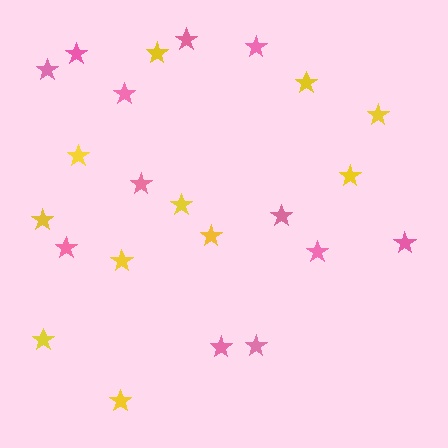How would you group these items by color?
There are 2 groups: one group of yellow stars (11) and one group of pink stars (12).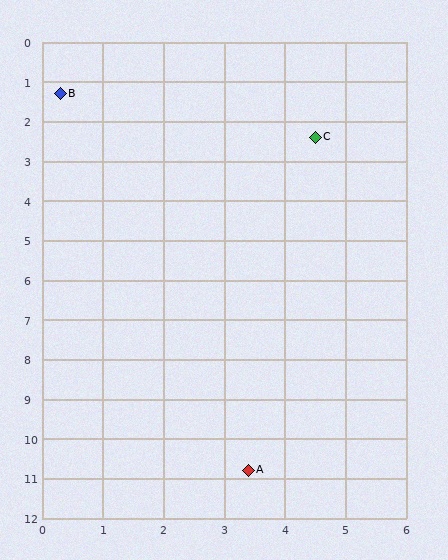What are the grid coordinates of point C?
Point C is at approximately (4.5, 2.4).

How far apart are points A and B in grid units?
Points A and B are about 10.0 grid units apart.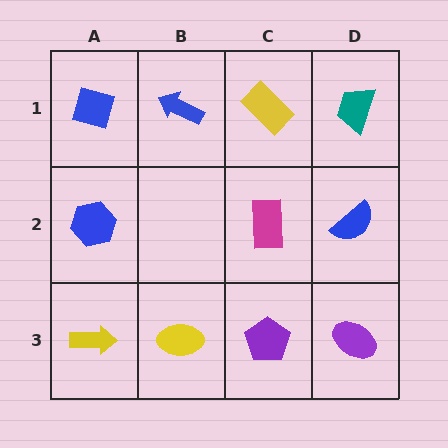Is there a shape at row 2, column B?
No, that cell is empty.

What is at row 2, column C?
A magenta rectangle.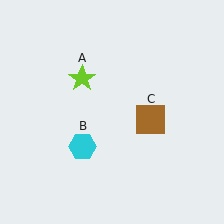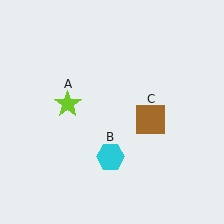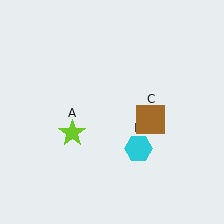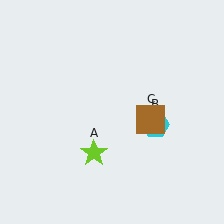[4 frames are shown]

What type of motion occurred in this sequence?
The lime star (object A), cyan hexagon (object B) rotated counterclockwise around the center of the scene.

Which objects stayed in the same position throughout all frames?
Brown square (object C) remained stationary.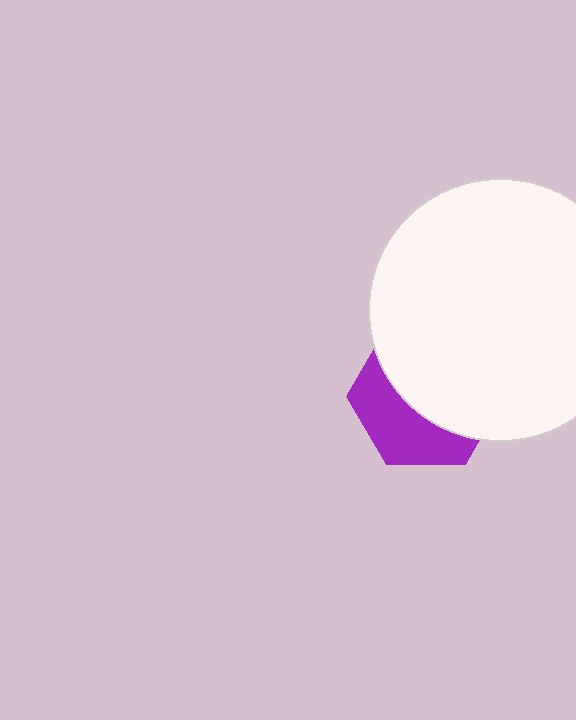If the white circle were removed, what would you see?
You would see the complete purple hexagon.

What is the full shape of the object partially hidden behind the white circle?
The partially hidden object is a purple hexagon.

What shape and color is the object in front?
The object in front is a white circle.